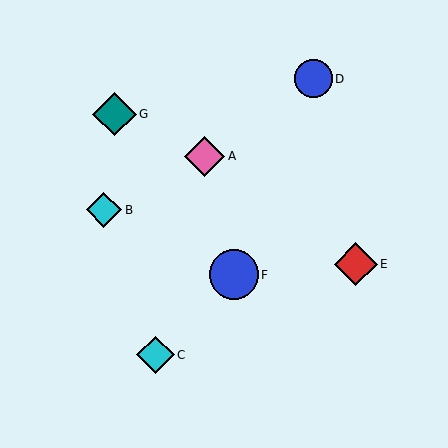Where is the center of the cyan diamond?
The center of the cyan diamond is at (156, 355).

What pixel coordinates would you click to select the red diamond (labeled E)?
Click at (356, 264) to select the red diamond E.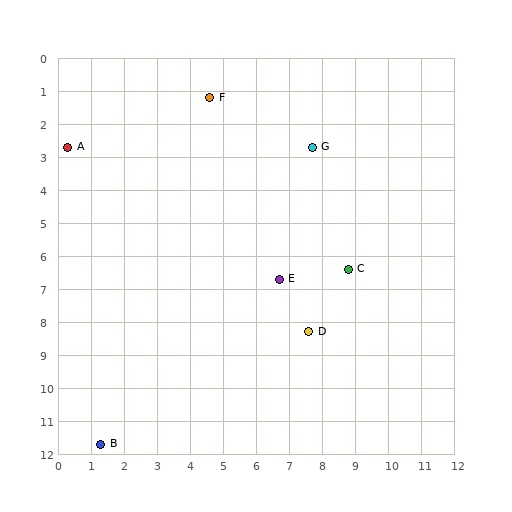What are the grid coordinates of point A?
Point A is at approximately (0.3, 2.7).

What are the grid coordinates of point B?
Point B is at approximately (1.3, 11.7).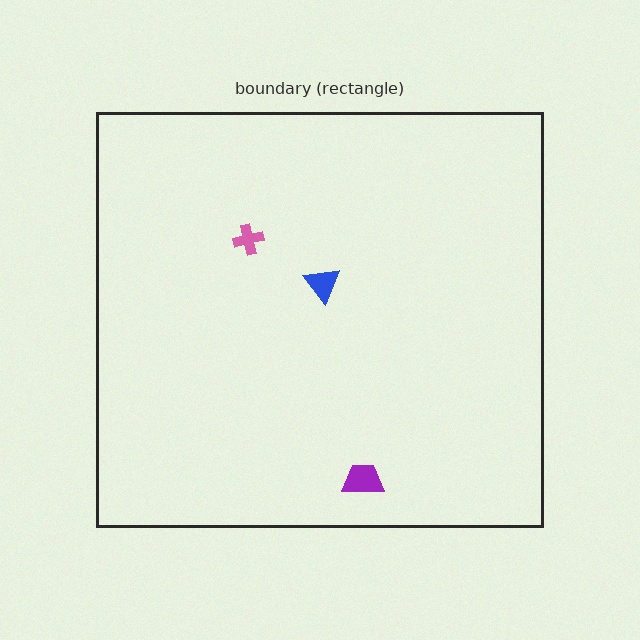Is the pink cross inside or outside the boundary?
Inside.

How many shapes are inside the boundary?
3 inside, 0 outside.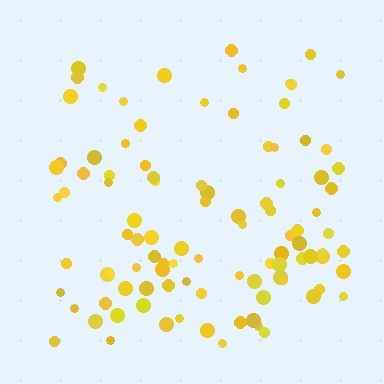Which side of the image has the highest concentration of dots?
The bottom.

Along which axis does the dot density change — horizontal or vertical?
Vertical.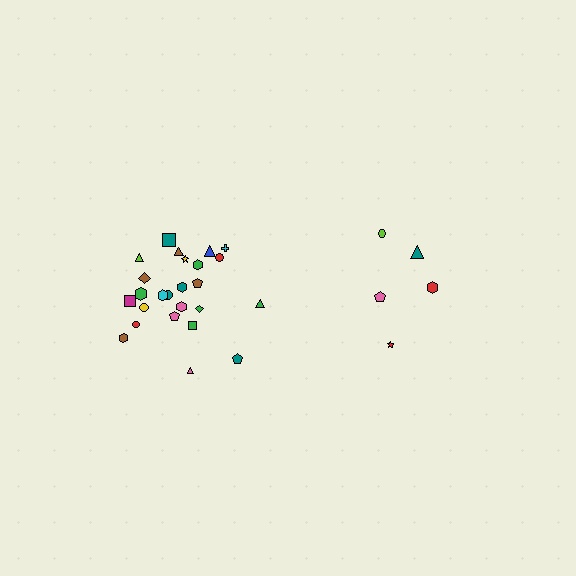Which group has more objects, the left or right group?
The left group.